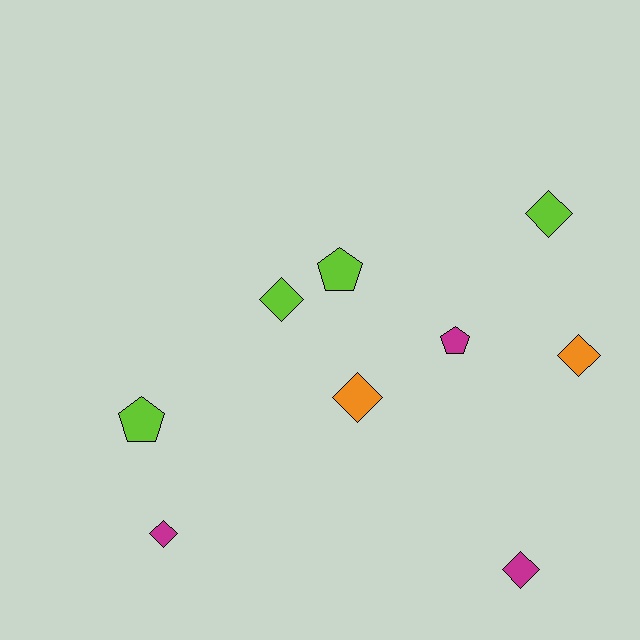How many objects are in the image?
There are 9 objects.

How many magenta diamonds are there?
There are 2 magenta diamonds.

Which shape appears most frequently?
Diamond, with 6 objects.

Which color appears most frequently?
Lime, with 4 objects.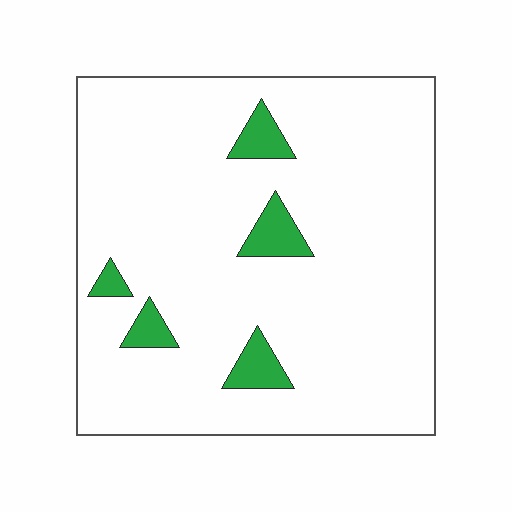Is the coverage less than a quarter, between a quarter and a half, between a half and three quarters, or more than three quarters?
Less than a quarter.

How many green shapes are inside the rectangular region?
5.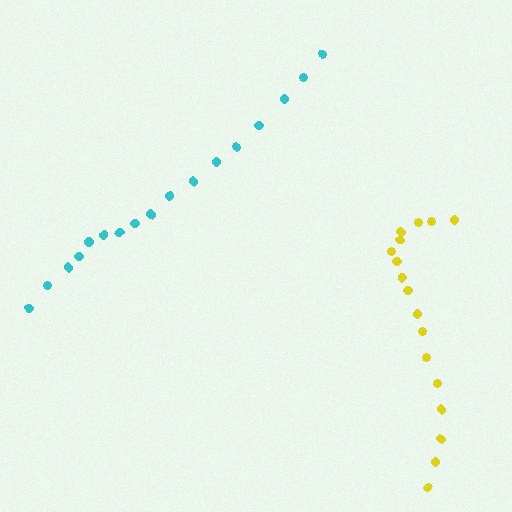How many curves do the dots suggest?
There are 2 distinct paths.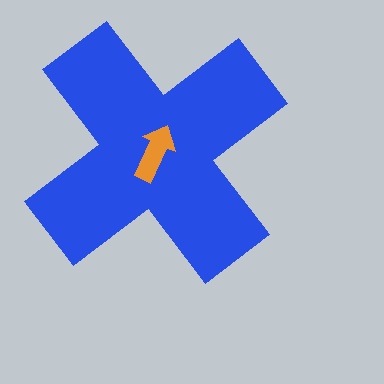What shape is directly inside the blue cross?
The orange arrow.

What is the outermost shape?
The blue cross.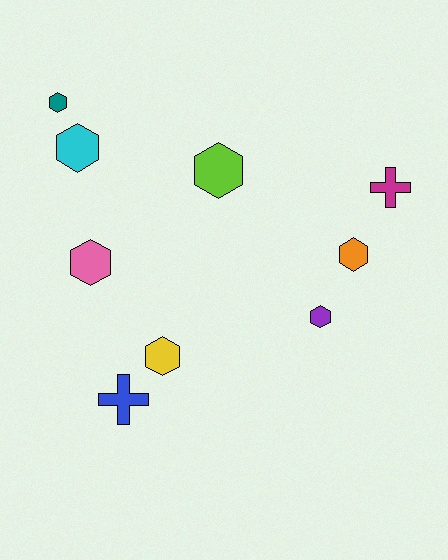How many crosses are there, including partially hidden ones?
There are 2 crosses.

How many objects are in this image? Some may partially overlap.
There are 9 objects.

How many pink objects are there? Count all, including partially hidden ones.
There is 1 pink object.